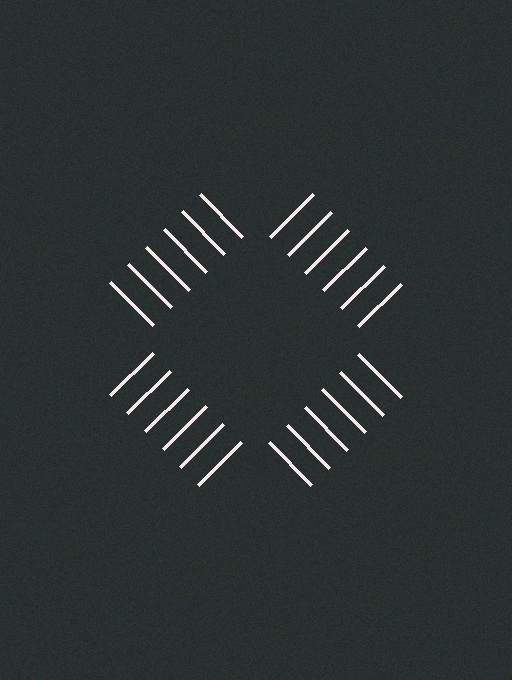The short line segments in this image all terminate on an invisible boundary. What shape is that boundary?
An illusory square — the line segments terminate on its edges but no continuous stroke is drawn.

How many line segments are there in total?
24 — 6 along each of the 4 edges.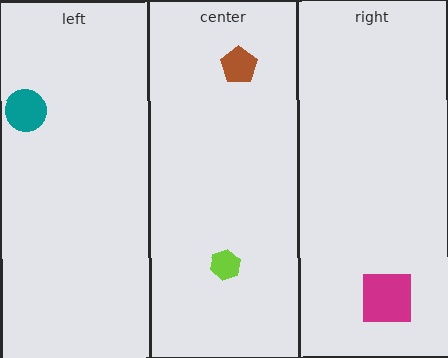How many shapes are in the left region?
1.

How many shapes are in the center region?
2.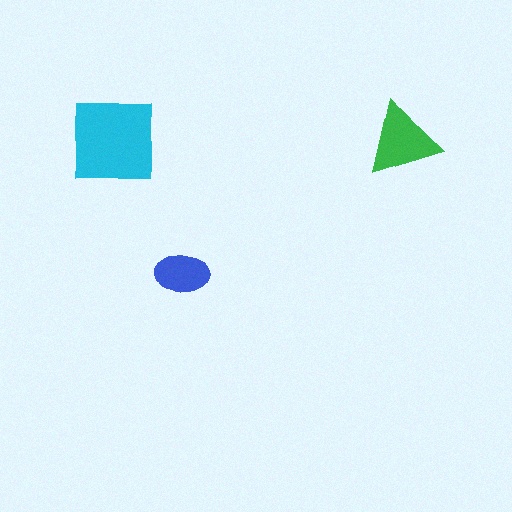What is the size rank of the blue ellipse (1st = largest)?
3rd.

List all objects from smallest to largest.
The blue ellipse, the green triangle, the cyan square.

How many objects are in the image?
There are 3 objects in the image.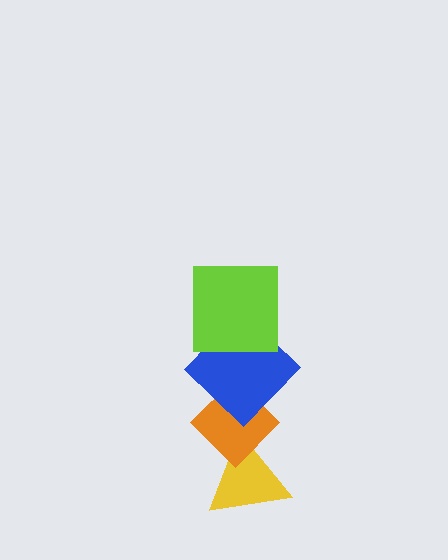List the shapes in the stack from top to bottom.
From top to bottom: the lime square, the blue diamond, the orange diamond, the yellow triangle.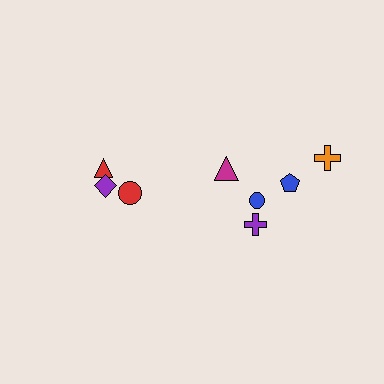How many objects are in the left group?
There are 3 objects.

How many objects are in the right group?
There are 5 objects.